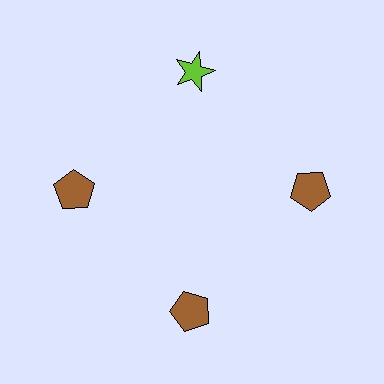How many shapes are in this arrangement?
There are 4 shapes arranged in a ring pattern.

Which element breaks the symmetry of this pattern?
The lime star at roughly the 12 o'clock position breaks the symmetry. All other shapes are brown pentagons.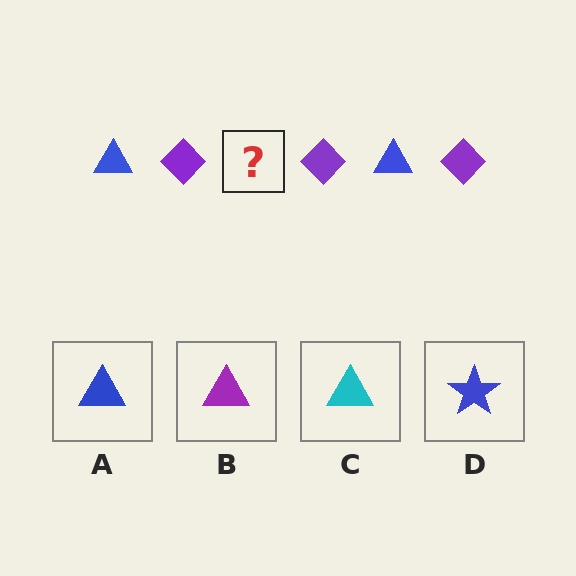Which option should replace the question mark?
Option A.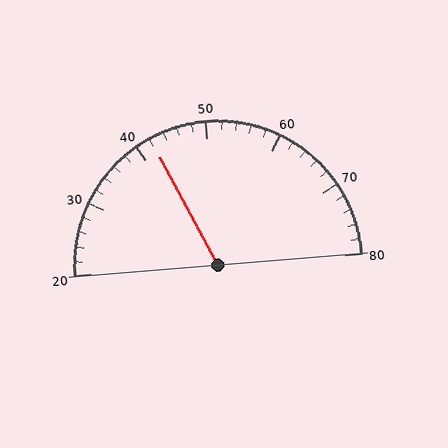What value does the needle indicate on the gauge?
The needle indicates approximately 42.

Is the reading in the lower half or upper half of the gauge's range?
The reading is in the lower half of the range (20 to 80).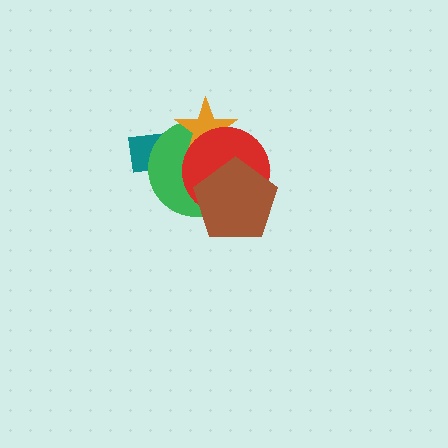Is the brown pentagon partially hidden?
No, no other shape covers it.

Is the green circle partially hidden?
Yes, it is partially covered by another shape.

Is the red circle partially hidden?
Yes, it is partially covered by another shape.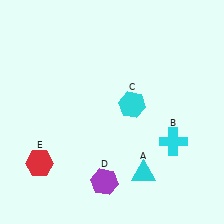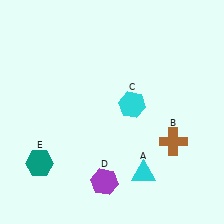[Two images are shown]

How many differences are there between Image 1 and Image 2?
There are 2 differences between the two images.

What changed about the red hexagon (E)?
In Image 1, E is red. In Image 2, it changed to teal.